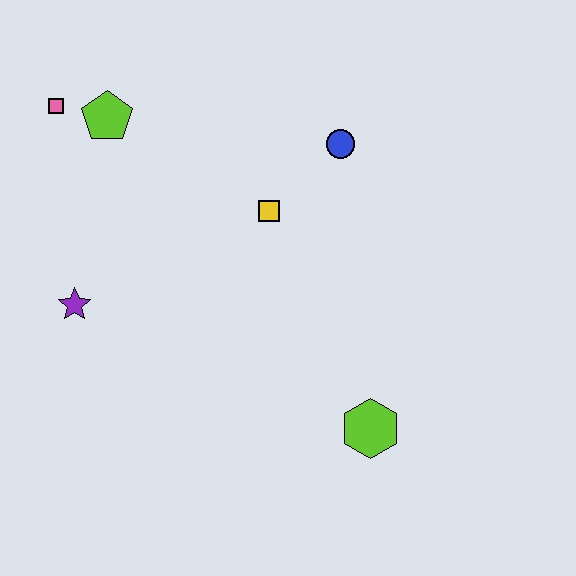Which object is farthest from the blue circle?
The purple star is farthest from the blue circle.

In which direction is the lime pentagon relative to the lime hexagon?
The lime pentagon is above the lime hexagon.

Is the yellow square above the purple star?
Yes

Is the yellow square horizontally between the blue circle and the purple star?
Yes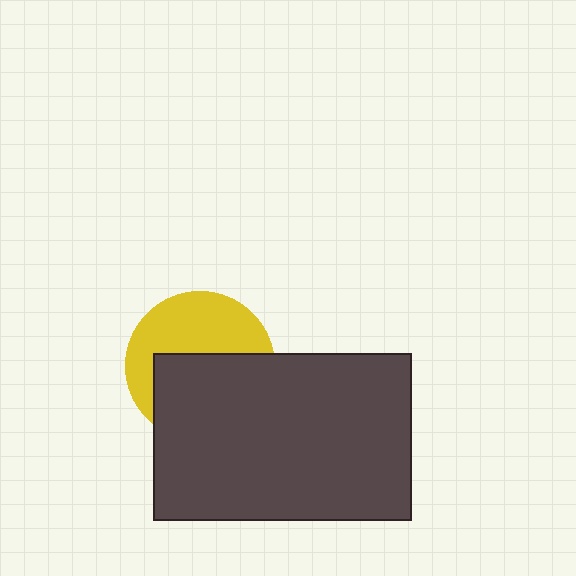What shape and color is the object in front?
The object in front is a dark gray rectangle.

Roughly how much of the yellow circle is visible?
About half of it is visible (roughly 48%).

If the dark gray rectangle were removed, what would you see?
You would see the complete yellow circle.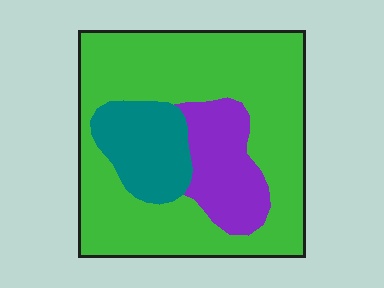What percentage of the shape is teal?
Teal takes up about one sixth (1/6) of the shape.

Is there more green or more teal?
Green.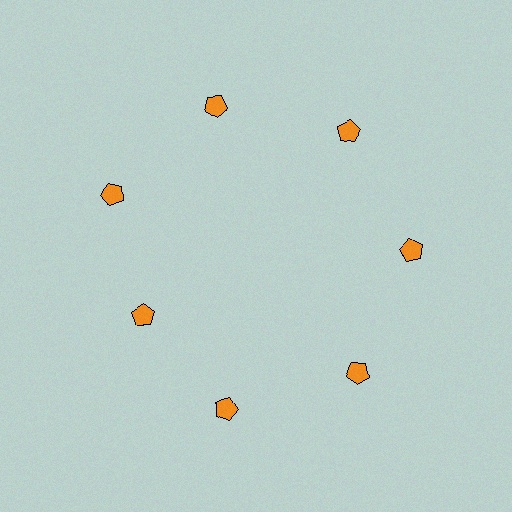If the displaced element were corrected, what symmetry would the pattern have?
It would have 7-fold rotational symmetry — the pattern would map onto itself every 51 degrees.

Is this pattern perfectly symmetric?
No. The 7 orange pentagons are arranged in a ring, but one element near the 8 o'clock position is pulled inward toward the center, breaking the 7-fold rotational symmetry.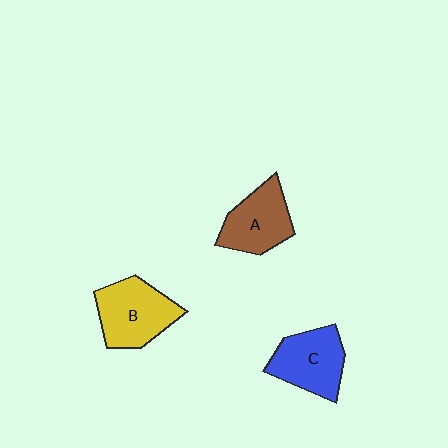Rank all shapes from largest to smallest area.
From largest to smallest: B (yellow), C (blue), A (brown).